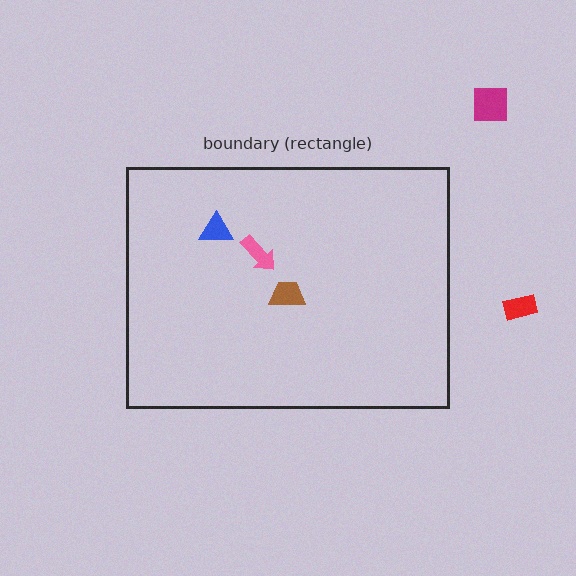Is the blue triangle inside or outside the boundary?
Inside.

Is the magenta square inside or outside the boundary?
Outside.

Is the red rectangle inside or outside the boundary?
Outside.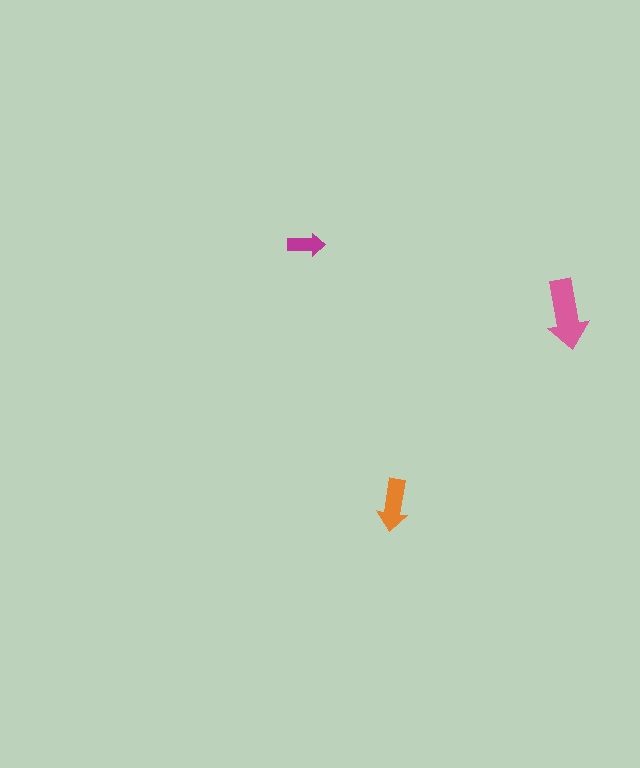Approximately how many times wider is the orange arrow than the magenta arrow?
About 1.5 times wider.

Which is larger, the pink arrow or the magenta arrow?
The pink one.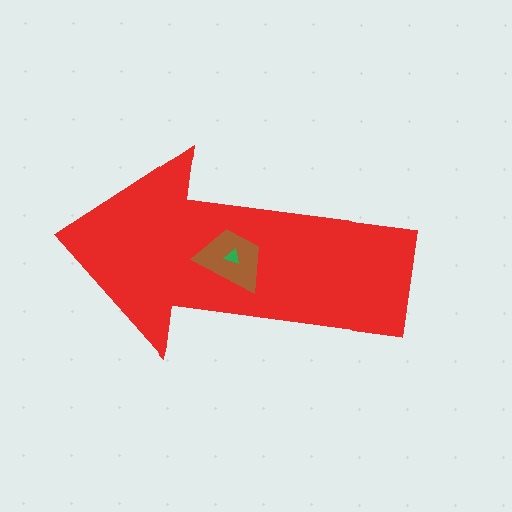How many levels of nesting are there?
3.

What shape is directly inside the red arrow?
The brown trapezoid.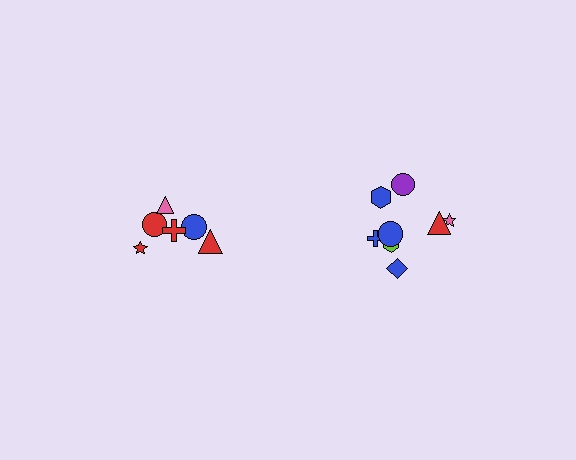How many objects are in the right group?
There are 8 objects.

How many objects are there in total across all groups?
There are 14 objects.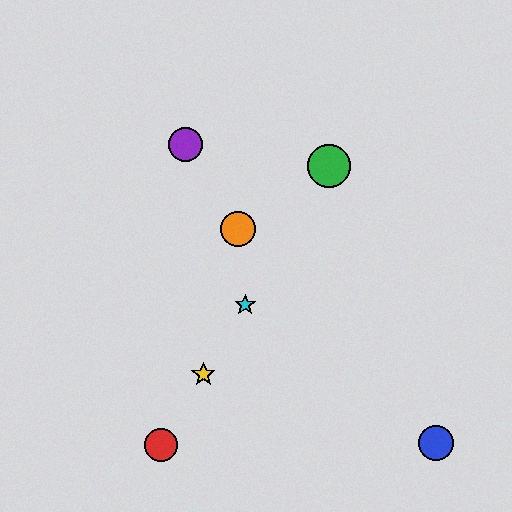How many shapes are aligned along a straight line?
4 shapes (the red circle, the green circle, the yellow star, the cyan star) are aligned along a straight line.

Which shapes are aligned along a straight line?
The red circle, the green circle, the yellow star, the cyan star are aligned along a straight line.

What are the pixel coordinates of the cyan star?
The cyan star is at (245, 305).